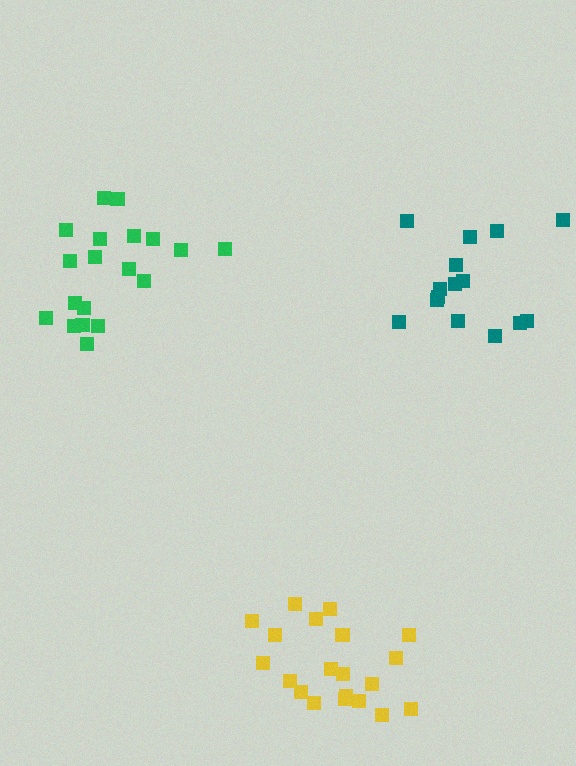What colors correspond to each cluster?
The clusters are colored: yellow, teal, green.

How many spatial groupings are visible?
There are 3 spatial groupings.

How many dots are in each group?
Group 1: 20 dots, Group 2: 15 dots, Group 3: 19 dots (54 total).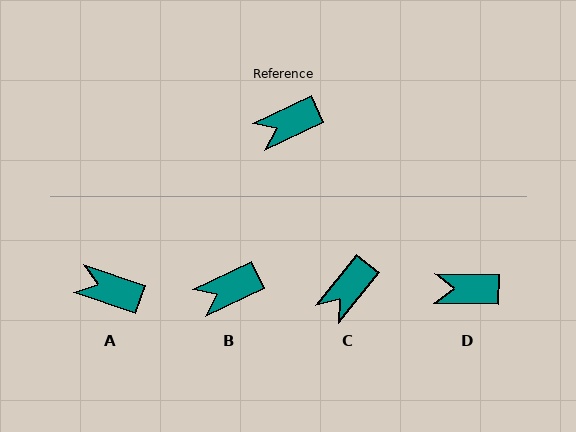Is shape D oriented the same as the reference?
No, it is off by about 26 degrees.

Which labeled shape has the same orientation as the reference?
B.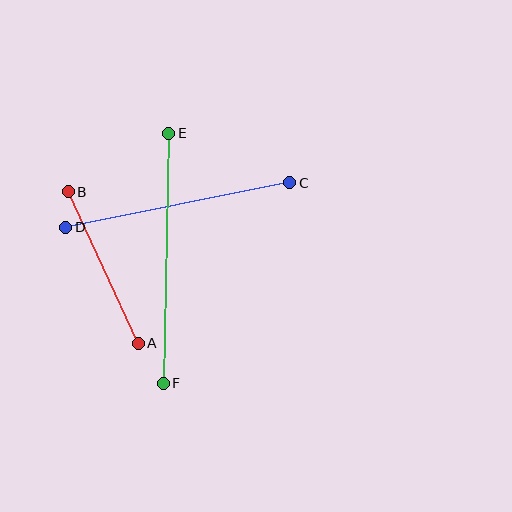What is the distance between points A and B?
The distance is approximately 167 pixels.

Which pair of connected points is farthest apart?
Points E and F are farthest apart.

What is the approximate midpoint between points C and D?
The midpoint is at approximately (178, 205) pixels.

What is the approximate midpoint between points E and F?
The midpoint is at approximately (166, 258) pixels.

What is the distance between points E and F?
The distance is approximately 250 pixels.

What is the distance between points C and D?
The distance is approximately 229 pixels.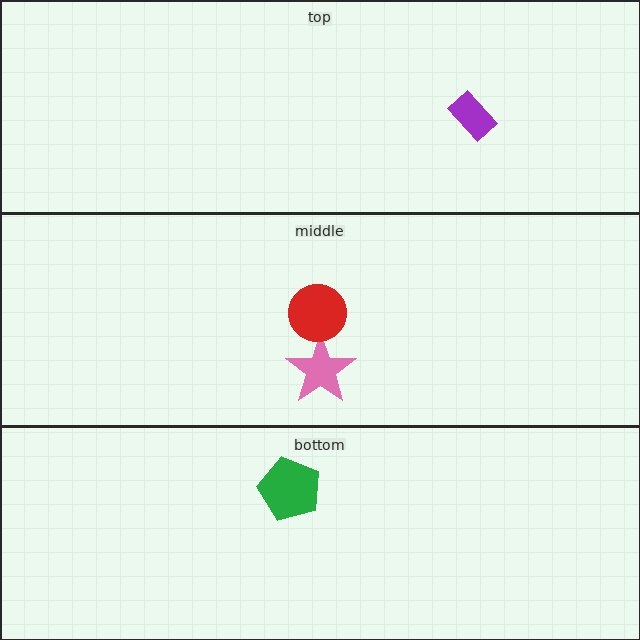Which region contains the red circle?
The middle region.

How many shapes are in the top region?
1.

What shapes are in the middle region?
The pink star, the red circle.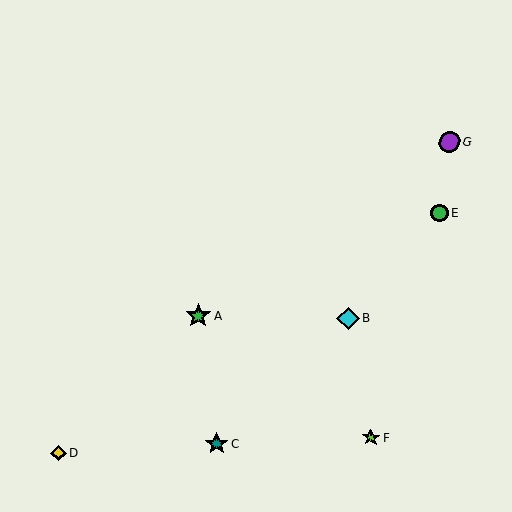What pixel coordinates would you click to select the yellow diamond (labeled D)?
Click at (59, 453) to select the yellow diamond D.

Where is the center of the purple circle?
The center of the purple circle is at (449, 141).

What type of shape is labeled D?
Shape D is a yellow diamond.